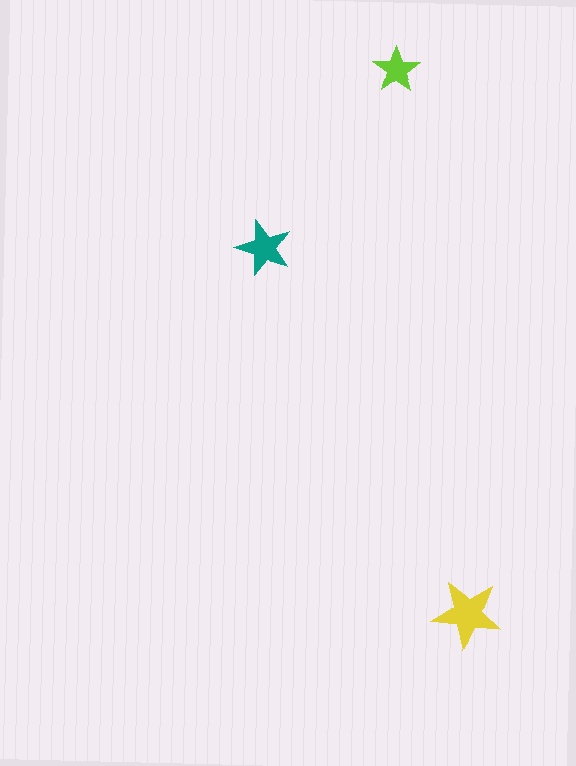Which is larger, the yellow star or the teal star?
The yellow one.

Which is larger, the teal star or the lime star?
The teal one.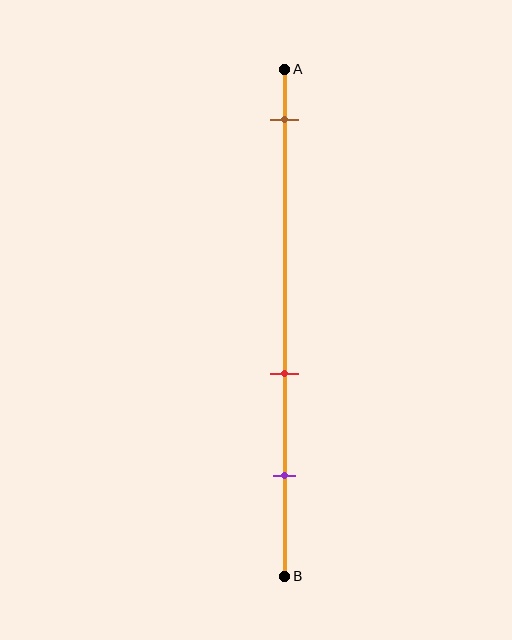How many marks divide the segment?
There are 3 marks dividing the segment.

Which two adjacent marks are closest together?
The red and purple marks are the closest adjacent pair.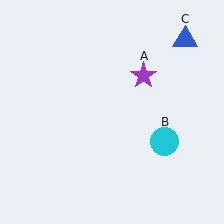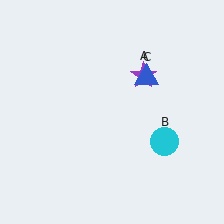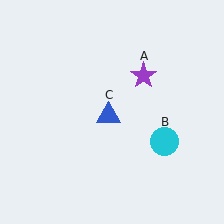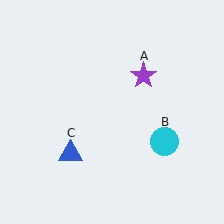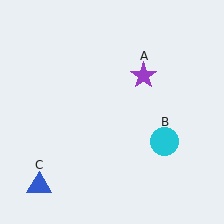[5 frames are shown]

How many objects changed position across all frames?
1 object changed position: blue triangle (object C).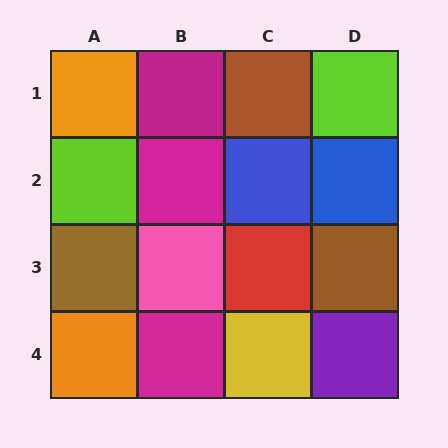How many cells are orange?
2 cells are orange.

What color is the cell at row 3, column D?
Brown.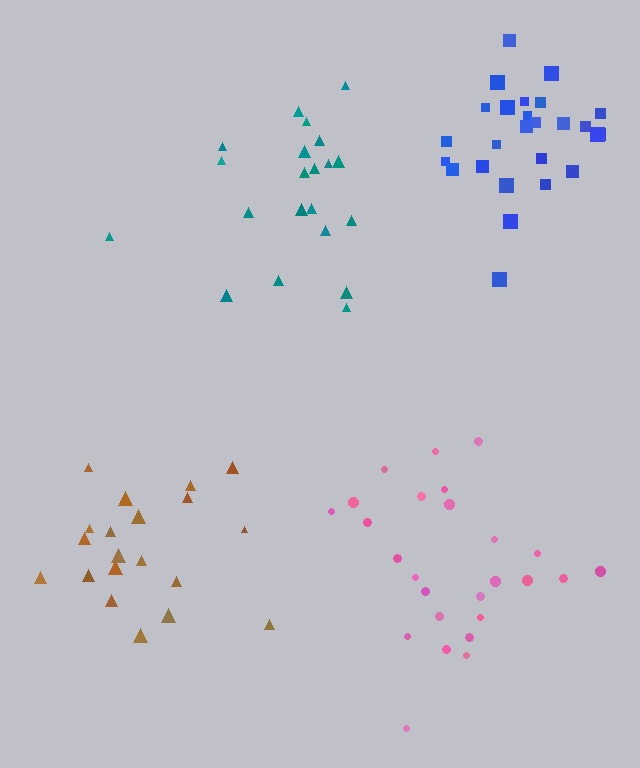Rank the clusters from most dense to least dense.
blue, brown, pink, teal.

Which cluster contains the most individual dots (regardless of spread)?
Blue (26).